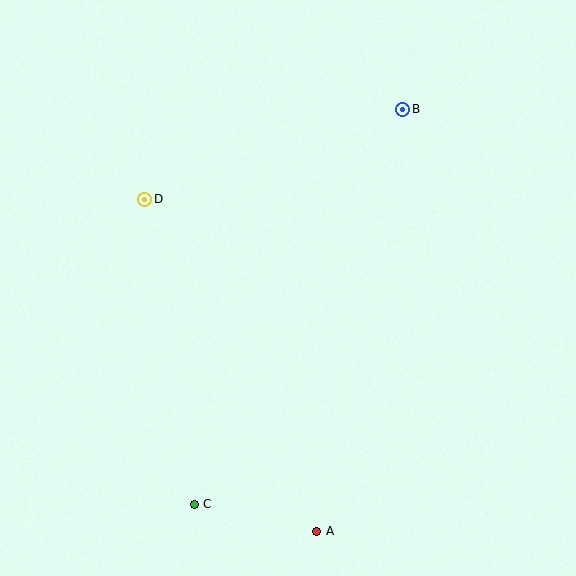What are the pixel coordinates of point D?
Point D is at (145, 199).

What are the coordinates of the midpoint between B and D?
The midpoint between B and D is at (274, 154).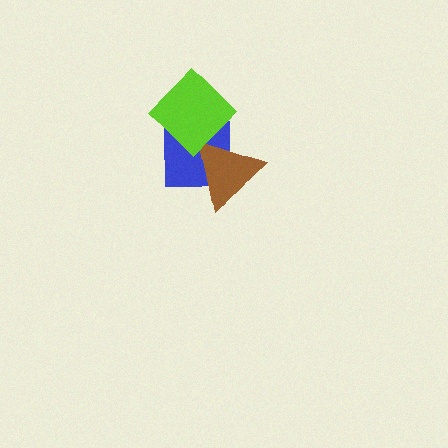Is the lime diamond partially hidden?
No, no other shape covers it.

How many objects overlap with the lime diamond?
2 objects overlap with the lime diamond.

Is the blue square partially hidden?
Yes, it is partially covered by another shape.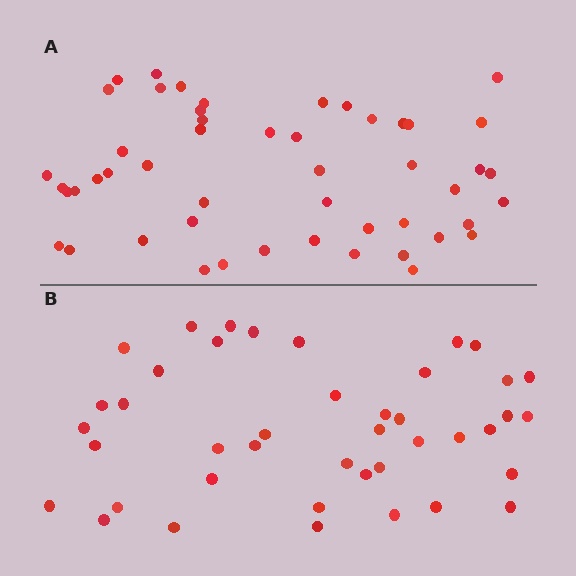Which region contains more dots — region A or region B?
Region A (the top region) has more dots.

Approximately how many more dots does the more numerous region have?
Region A has roughly 8 or so more dots than region B.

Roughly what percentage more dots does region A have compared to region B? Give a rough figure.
About 20% more.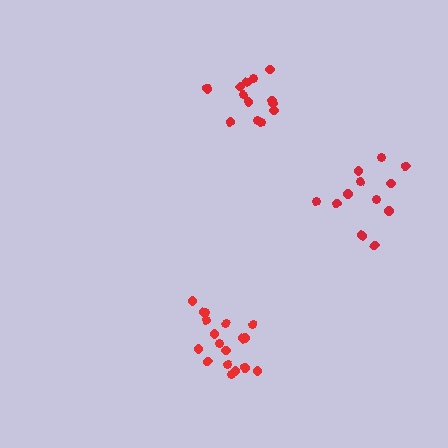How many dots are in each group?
Group 1: 18 dots, Group 2: 13 dots, Group 3: 12 dots (43 total).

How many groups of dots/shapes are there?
There are 3 groups.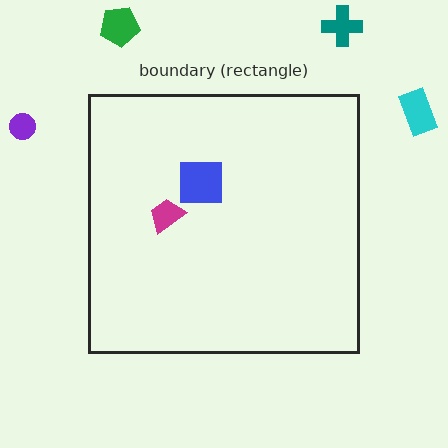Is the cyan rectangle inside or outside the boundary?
Outside.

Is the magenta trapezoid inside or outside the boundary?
Inside.